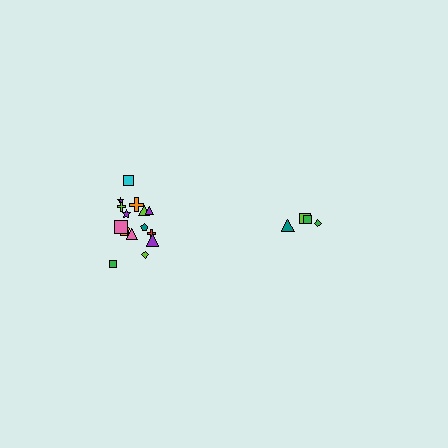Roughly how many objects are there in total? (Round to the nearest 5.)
Roughly 20 objects in total.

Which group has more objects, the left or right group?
The left group.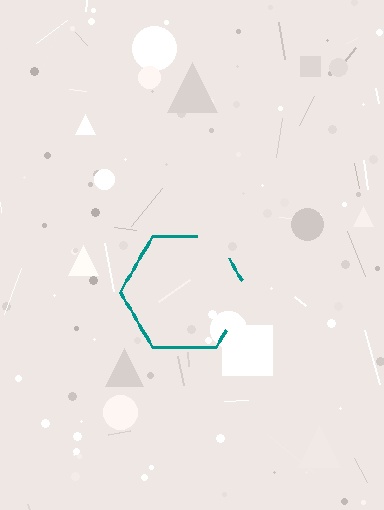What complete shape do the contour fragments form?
The contour fragments form a hexagon.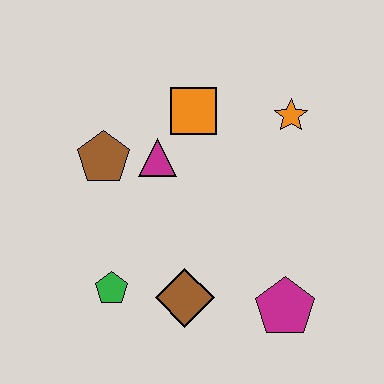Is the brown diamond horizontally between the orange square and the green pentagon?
Yes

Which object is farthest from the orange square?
The magenta pentagon is farthest from the orange square.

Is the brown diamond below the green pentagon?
Yes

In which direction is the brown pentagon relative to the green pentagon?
The brown pentagon is above the green pentagon.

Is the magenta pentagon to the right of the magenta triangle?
Yes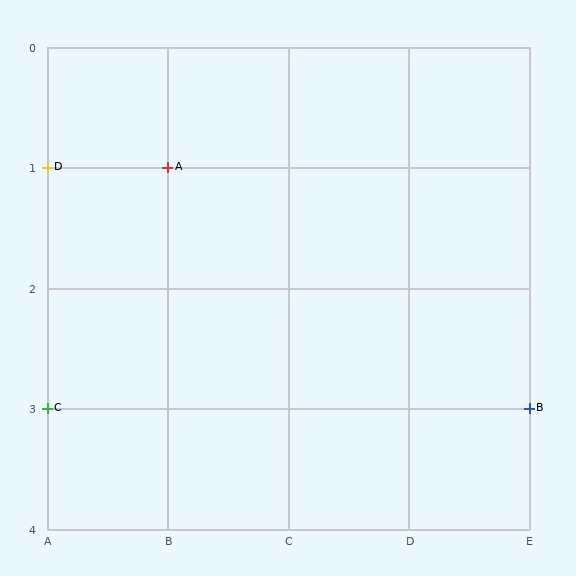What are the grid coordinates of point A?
Point A is at grid coordinates (B, 1).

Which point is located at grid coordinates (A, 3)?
Point C is at (A, 3).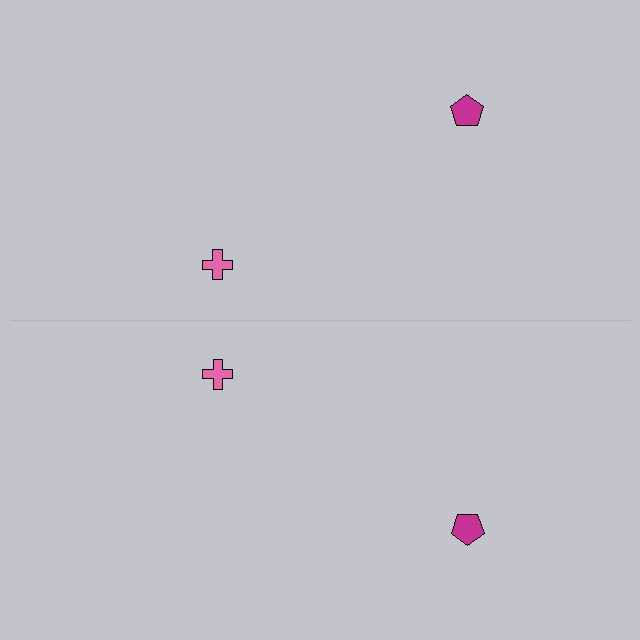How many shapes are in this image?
There are 4 shapes in this image.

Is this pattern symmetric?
Yes, this pattern has bilateral (reflection) symmetry.